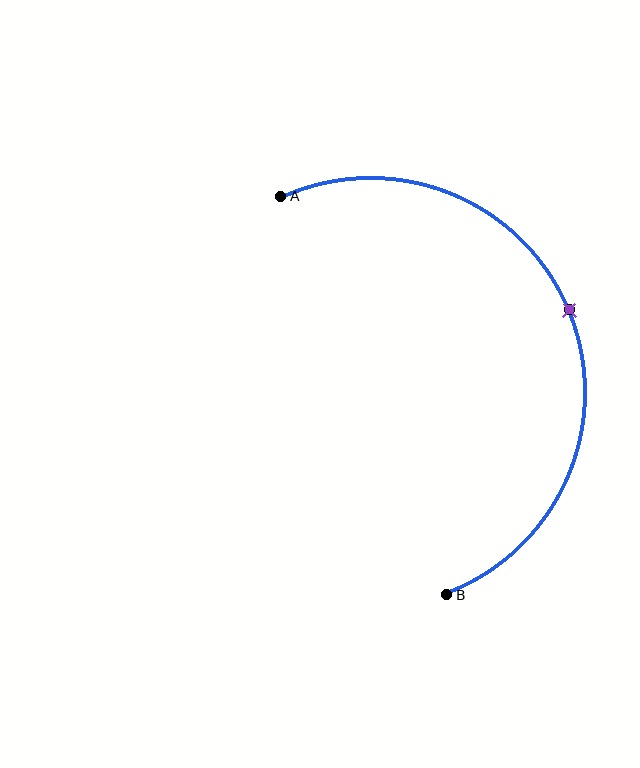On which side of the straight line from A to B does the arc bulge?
The arc bulges to the right of the straight line connecting A and B.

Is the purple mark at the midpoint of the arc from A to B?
Yes. The purple mark lies on the arc at equal arc-length from both A and B — it is the arc midpoint.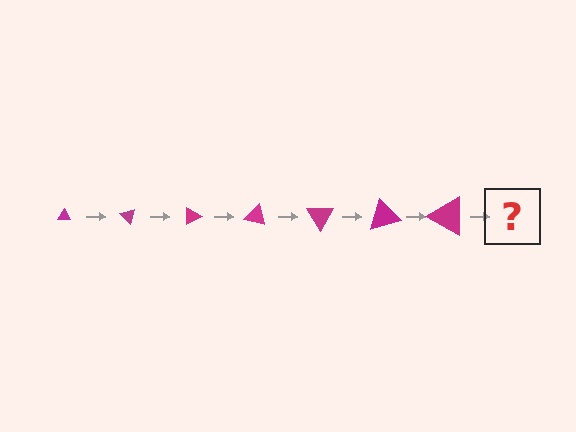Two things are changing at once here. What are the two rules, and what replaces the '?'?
The two rules are that the triangle grows larger each step and it rotates 45 degrees each step. The '?' should be a triangle, larger than the previous one and rotated 315 degrees from the start.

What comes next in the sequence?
The next element should be a triangle, larger than the previous one and rotated 315 degrees from the start.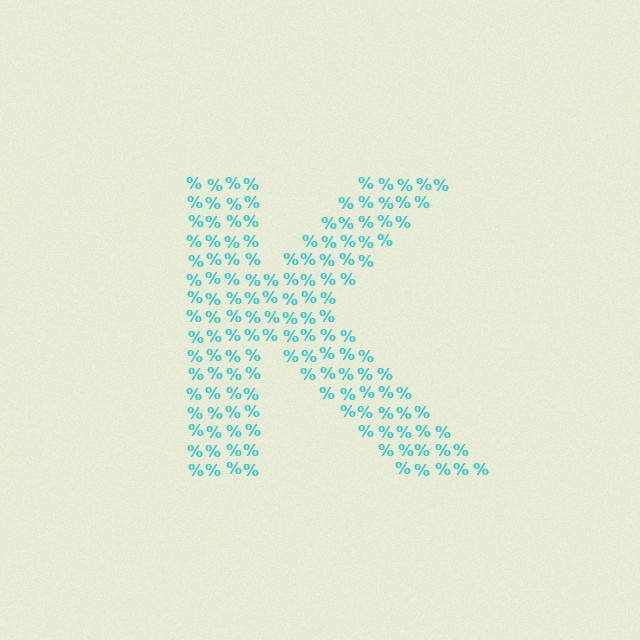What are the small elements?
The small elements are percent signs.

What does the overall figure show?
The overall figure shows the letter K.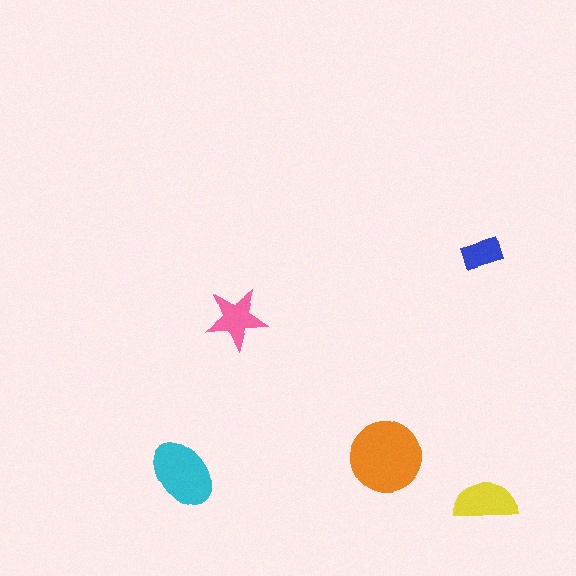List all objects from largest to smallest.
The orange circle, the cyan ellipse, the yellow semicircle, the pink star, the blue rectangle.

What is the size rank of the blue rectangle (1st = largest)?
5th.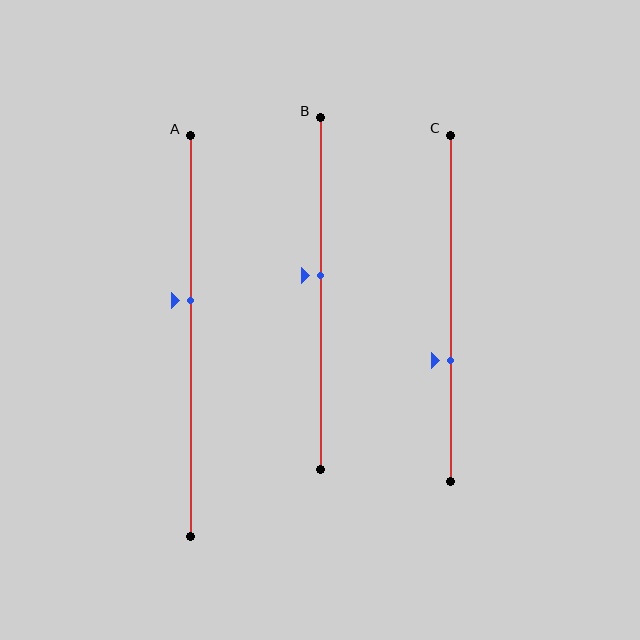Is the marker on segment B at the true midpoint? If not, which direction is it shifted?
No, the marker on segment B is shifted upward by about 5% of the segment length.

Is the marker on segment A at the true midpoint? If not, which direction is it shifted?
No, the marker on segment A is shifted upward by about 9% of the segment length.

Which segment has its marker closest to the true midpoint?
Segment B has its marker closest to the true midpoint.